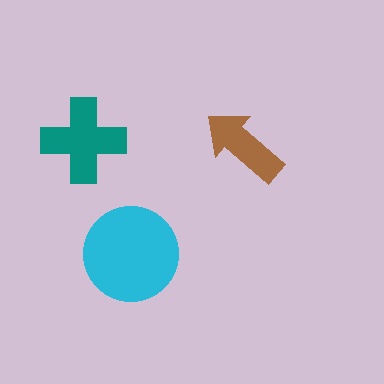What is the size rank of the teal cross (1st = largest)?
2nd.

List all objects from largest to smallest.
The cyan circle, the teal cross, the brown arrow.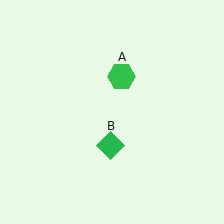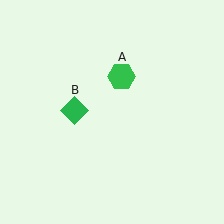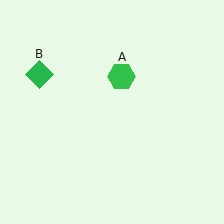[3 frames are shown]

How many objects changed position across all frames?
1 object changed position: green diamond (object B).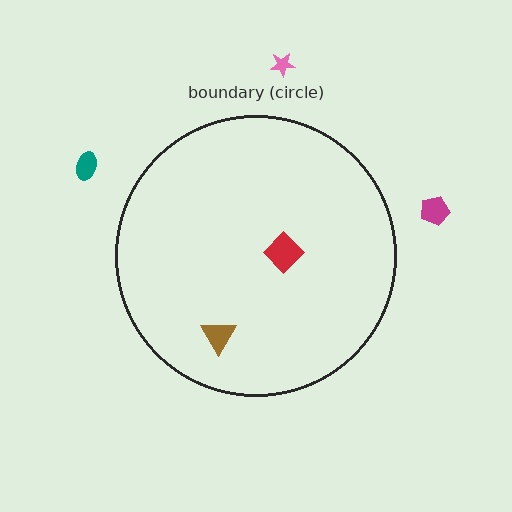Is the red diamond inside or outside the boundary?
Inside.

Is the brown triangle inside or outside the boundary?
Inside.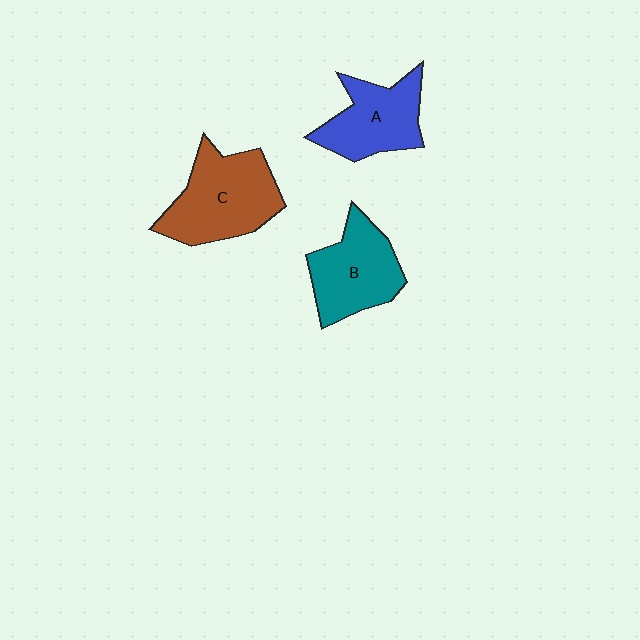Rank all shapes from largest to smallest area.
From largest to smallest: C (brown), B (teal), A (blue).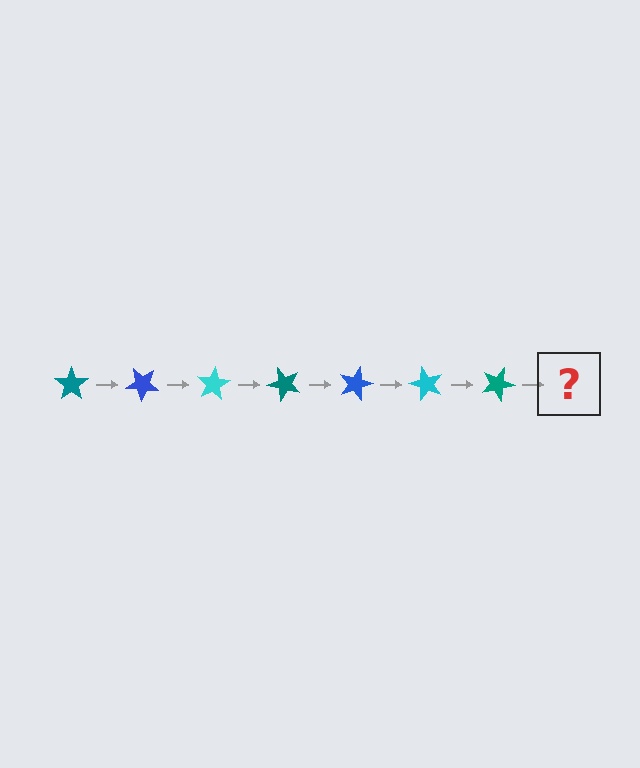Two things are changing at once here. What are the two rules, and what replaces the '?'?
The two rules are that it rotates 40 degrees each step and the color cycles through teal, blue, and cyan. The '?' should be a blue star, rotated 280 degrees from the start.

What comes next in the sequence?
The next element should be a blue star, rotated 280 degrees from the start.